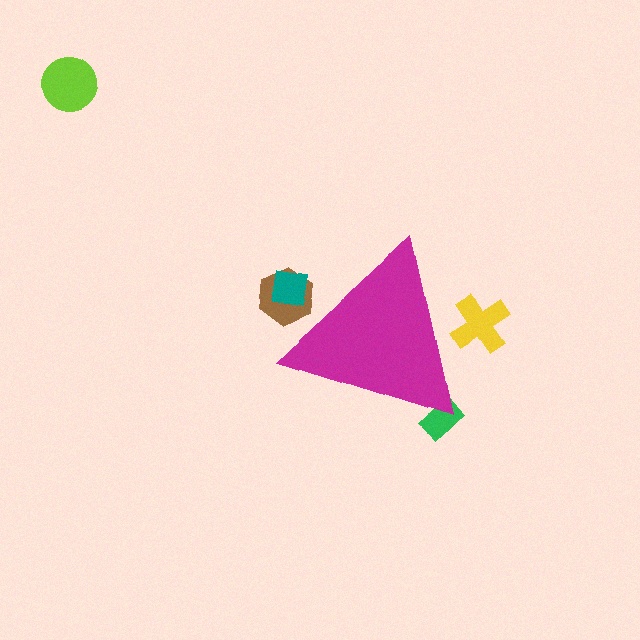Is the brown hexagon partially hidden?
Yes, the brown hexagon is partially hidden behind the magenta triangle.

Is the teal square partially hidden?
Yes, the teal square is partially hidden behind the magenta triangle.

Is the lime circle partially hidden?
No, the lime circle is fully visible.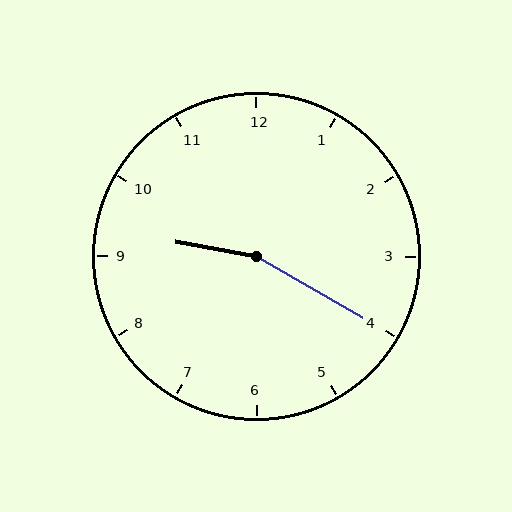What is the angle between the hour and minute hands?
Approximately 160 degrees.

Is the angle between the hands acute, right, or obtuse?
It is obtuse.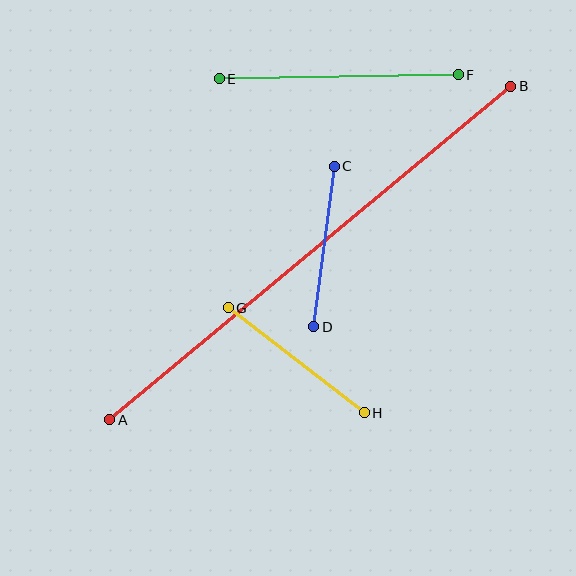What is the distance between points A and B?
The distance is approximately 521 pixels.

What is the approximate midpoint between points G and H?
The midpoint is at approximately (296, 360) pixels.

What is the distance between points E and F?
The distance is approximately 239 pixels.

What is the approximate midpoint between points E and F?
The midpoint is at approximately (339, 77) pixels.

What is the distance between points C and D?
The distance is approximately 162 pixels.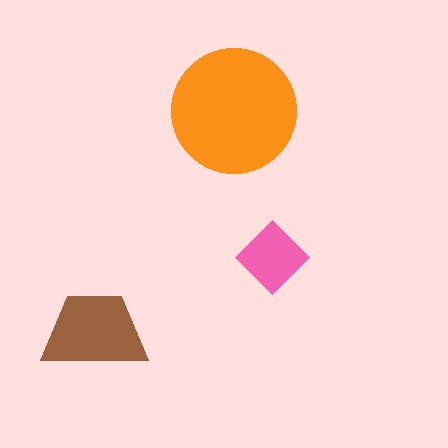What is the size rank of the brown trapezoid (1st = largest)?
2nd.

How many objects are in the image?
There are 3 objects in the image.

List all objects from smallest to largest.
The pink diamond, the brown trapezoid, the orange circle.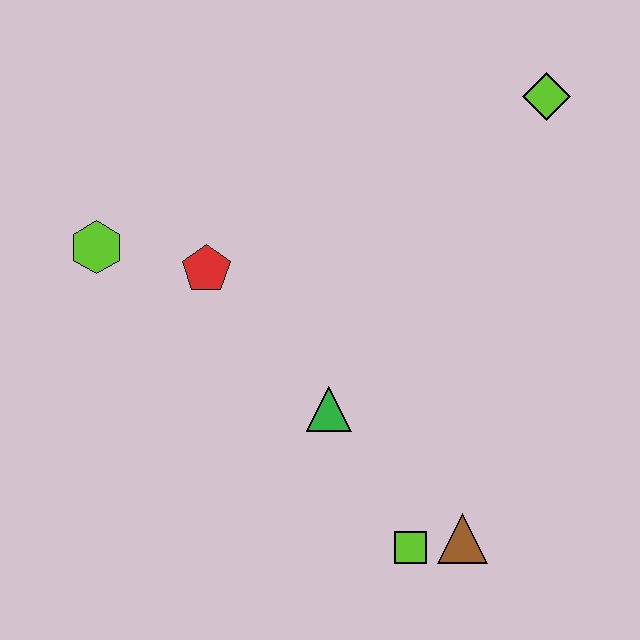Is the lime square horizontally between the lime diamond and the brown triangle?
No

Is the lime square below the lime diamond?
Yes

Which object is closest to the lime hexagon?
The red pentagon is closest to the lime hexagon.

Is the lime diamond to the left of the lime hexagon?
No